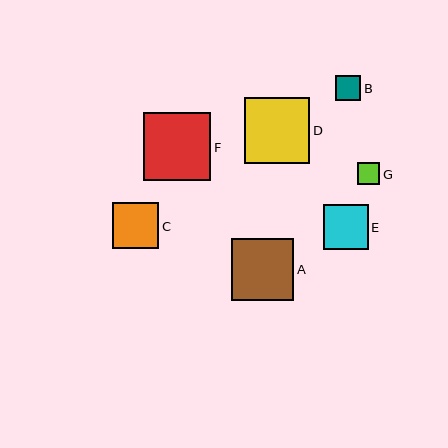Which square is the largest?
Square F is the largest with a size of approximately 68 pixels.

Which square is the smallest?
Square G is the smallest with a size of approximately 22 pixels.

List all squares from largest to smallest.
From largest to smallest: F, D, A, C, E, B, G.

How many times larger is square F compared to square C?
Square F is approximately 1.5 times the size of square C.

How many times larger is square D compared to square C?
Square D is approximately 1.4 times the size of square C.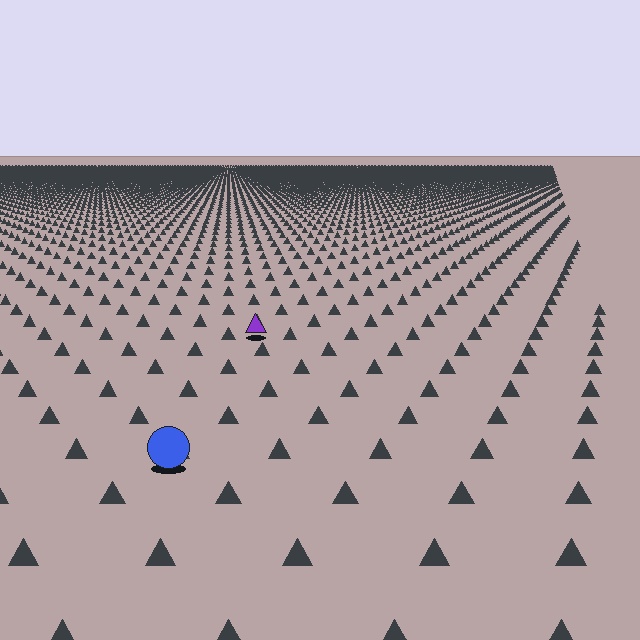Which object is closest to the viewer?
The blue circle is closest. The texture marks near it are larger and more spread out.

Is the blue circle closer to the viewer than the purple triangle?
Yes. The blue circle is closer — you can tell from the texture gradient: the ground texture is coarser near it.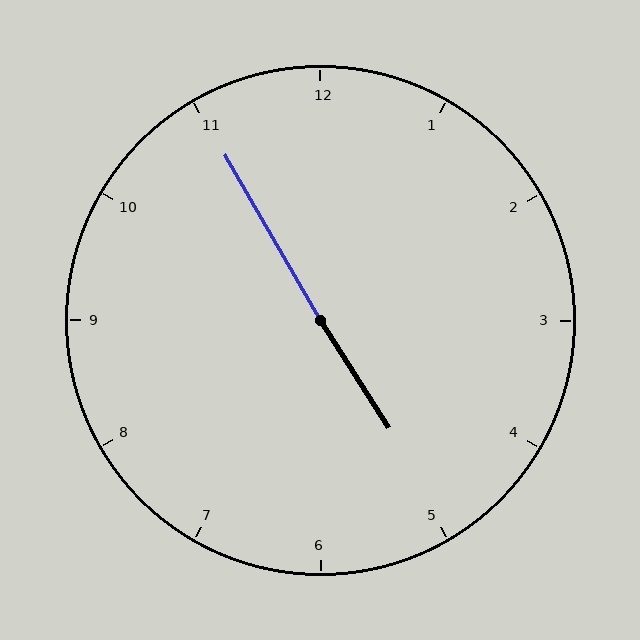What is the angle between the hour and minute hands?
Approximately 178 degrees.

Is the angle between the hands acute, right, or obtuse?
It is obtuse.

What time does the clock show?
4:55.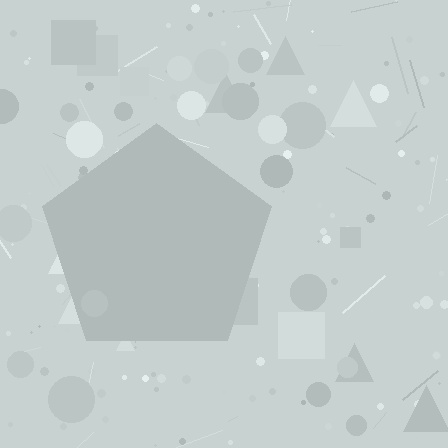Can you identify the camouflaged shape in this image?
The camouflaged shape is a pentagon.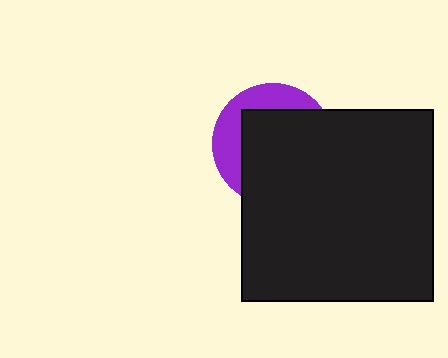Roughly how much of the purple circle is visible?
A small part of it is visible (roughly 33%).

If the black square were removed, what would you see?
You would see the complete purple circle.